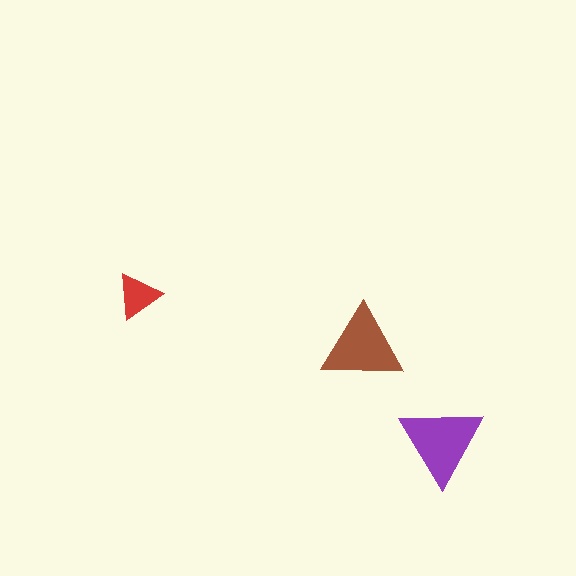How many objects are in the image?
There are 3 objects in the image.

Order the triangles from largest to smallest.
the purple one, the brown one, the red one.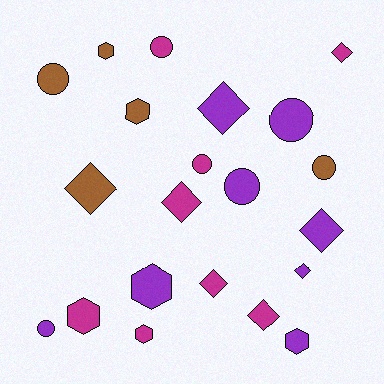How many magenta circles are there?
There are 2 magenta circles.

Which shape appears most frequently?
Diamond, with 8 objects.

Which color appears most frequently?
Purple, with 8 objects.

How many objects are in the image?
There are 21 objects.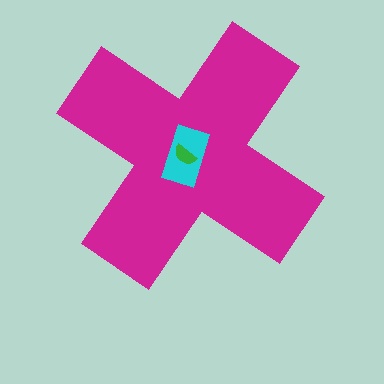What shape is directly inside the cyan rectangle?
The green semicircle.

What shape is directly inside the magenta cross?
The cyan rectangle.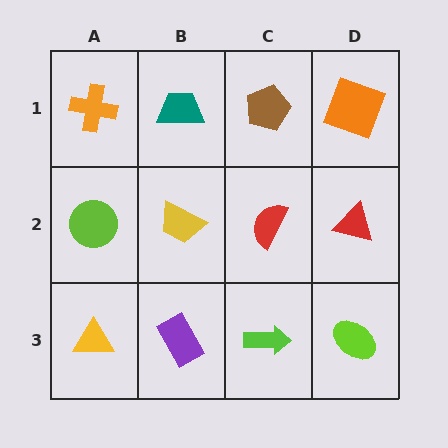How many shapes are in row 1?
4 shapes.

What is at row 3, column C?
A lime arrow.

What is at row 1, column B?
A teal trapezoid.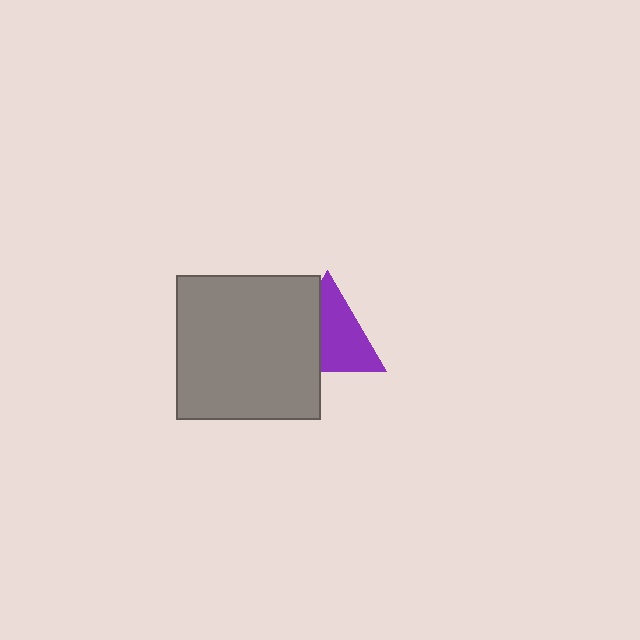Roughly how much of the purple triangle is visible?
About half of it is visible (roughly 60%).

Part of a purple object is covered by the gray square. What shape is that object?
It is a triangle.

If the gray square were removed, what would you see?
You would see the complete purple triangle.